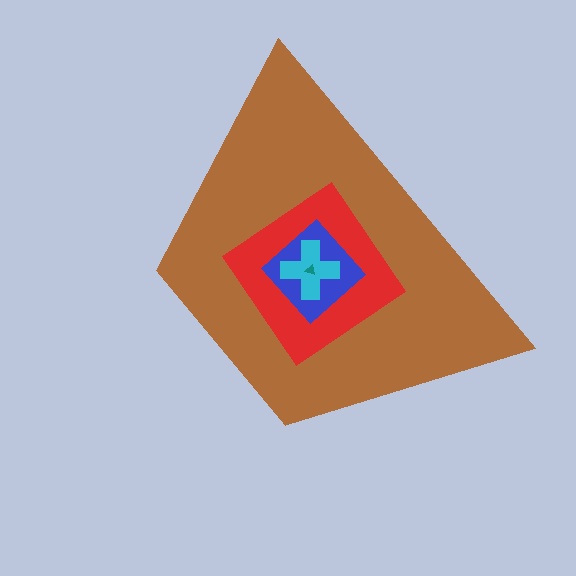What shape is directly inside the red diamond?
The blue diamond.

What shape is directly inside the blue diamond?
The cyan cross.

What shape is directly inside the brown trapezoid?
The red diamond.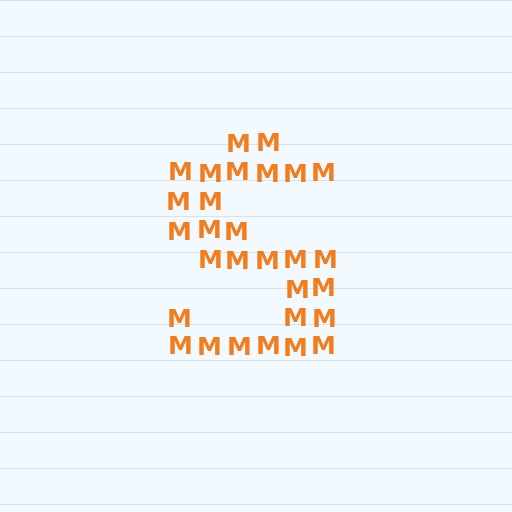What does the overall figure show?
The overall figure shows the letter S.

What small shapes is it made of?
It is made of small letter M's.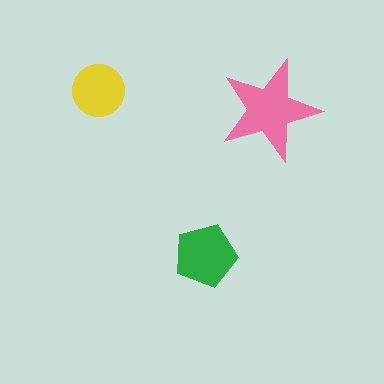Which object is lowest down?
The green pentagon is bottommost.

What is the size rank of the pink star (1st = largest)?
1st.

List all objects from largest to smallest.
The pink star, the green pentagon, the yellow circle.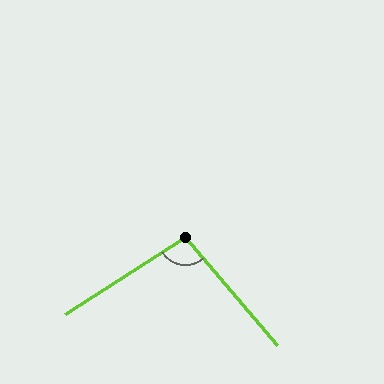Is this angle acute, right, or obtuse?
It is obtuse.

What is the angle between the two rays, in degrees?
Approximately 98 degrees.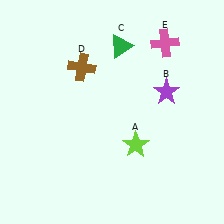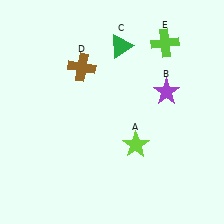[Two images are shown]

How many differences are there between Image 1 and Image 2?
There is 1 difference between the two images.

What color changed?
The cross (E) changed from pink in Image 1 to lime in Image 2.